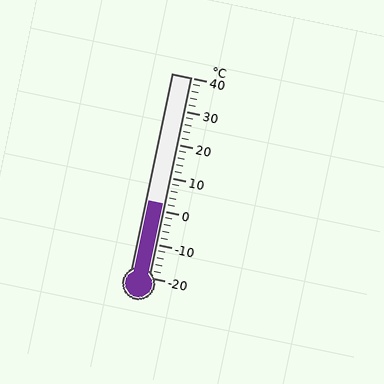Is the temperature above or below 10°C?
The temperature is below 10°C.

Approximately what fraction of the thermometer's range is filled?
The thermometer is filled to approximately 35% of its range.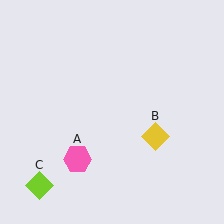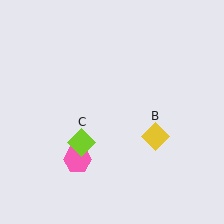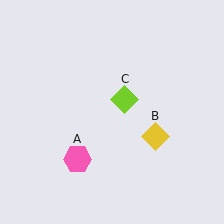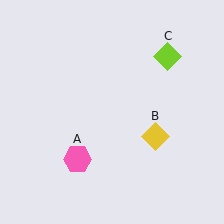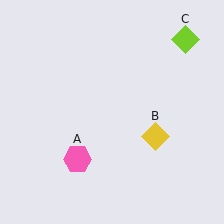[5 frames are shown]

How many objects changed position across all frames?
1 object changed position: lime diamond (object C).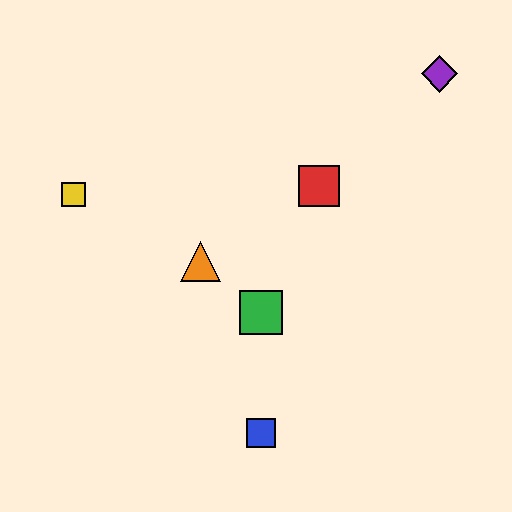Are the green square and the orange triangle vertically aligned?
No, the green square is at x≈261 and the orange triangle is at x≈200.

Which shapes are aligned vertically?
The blue square, the green square are aligned vertically.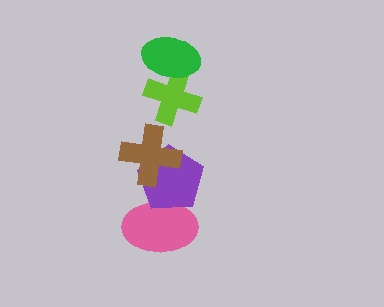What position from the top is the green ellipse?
The green ellipse is 1st from the top.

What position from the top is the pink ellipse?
The pink ellipse is 5th from the top.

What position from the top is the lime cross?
The lime cross is 2nd from the top.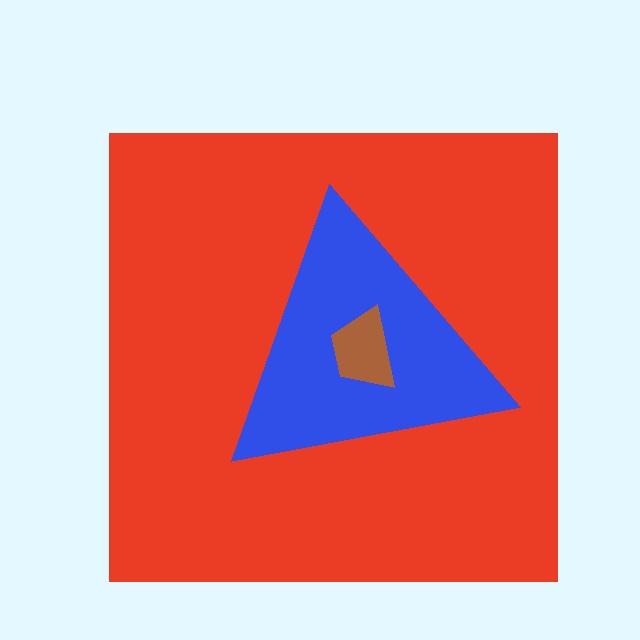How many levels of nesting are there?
3.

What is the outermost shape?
The red square.